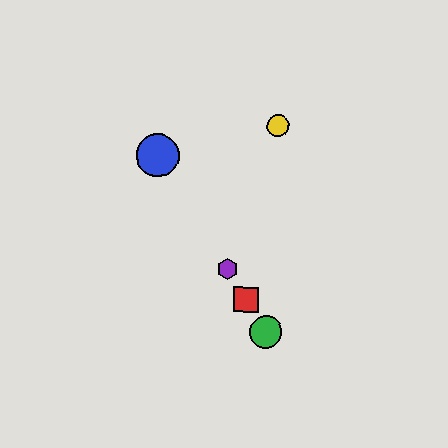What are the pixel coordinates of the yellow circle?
The yellow circle is at (278, 125).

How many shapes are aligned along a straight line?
4 shapes (the red square, the blue circle, the green circle, the purple hexagon) are aligned along a straight line.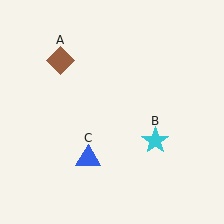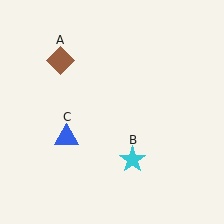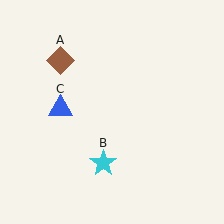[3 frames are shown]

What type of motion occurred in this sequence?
The cyan star (object B), blue triangle (object C) rotated clockwise around the center of the scene.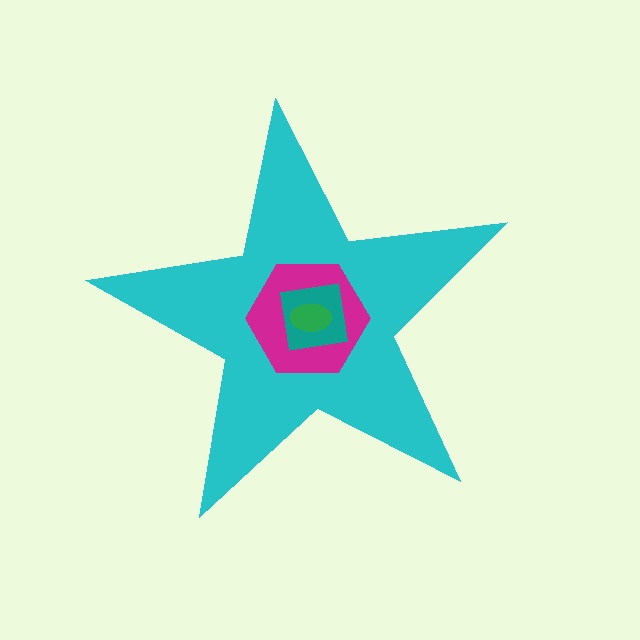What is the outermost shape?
The cyan star.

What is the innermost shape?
The green ellipse.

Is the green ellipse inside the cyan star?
Yes.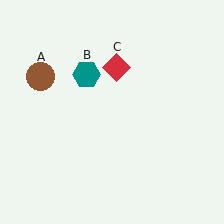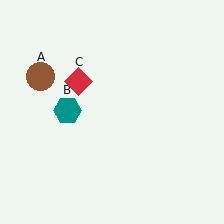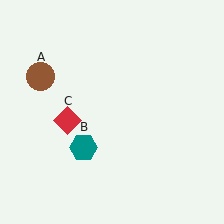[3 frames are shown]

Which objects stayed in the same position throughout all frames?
Brown circle (object A) remained stationary.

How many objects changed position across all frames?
2 objects changed position: teal hexagon (object B), red diamond (object C).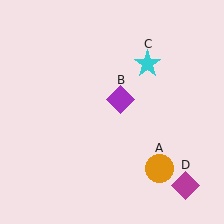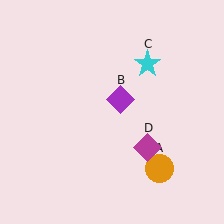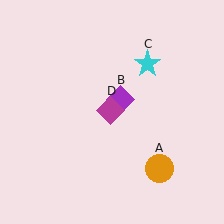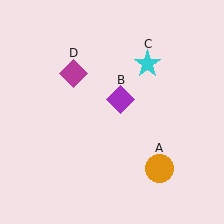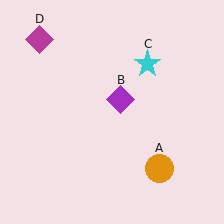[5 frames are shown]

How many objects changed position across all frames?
1 object changed position: magenta diamond (object D).